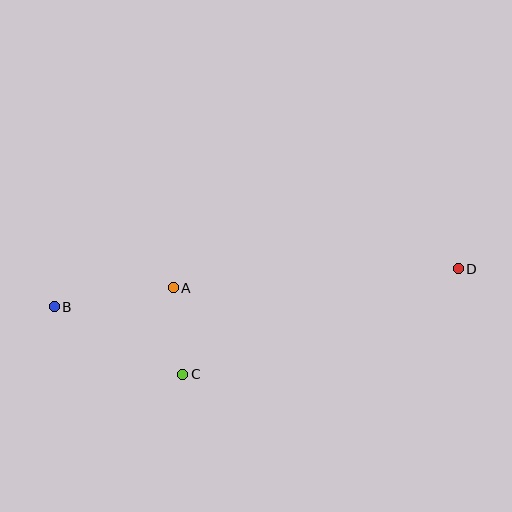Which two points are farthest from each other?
Points B and D are farthest from each other.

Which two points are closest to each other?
Points A and C are closest to each other.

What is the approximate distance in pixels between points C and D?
The distance between C and D is approximately 295 pixels.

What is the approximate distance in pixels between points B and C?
The distance between B and C is approximately 145 pixels.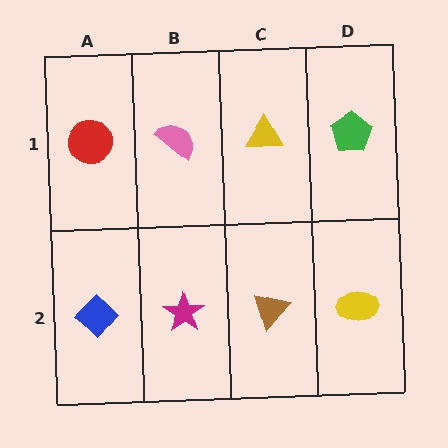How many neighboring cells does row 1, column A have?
2.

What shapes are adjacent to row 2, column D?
A green pentagon (row 1, column D), a brown triangle (row 2, column C).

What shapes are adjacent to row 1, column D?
A yellow ellipse (row 2, column D), a yellow triangle (row 1, column C).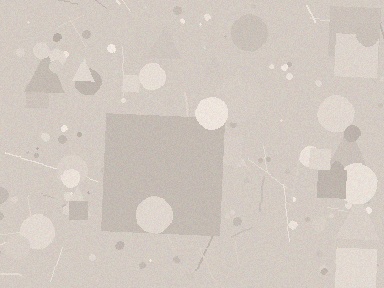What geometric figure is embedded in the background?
A square is embedded in the background.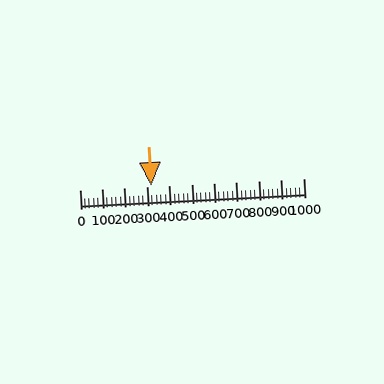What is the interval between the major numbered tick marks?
The major tick marks are spaced 100 units apart.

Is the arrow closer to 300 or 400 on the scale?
The arrow is closer to 300.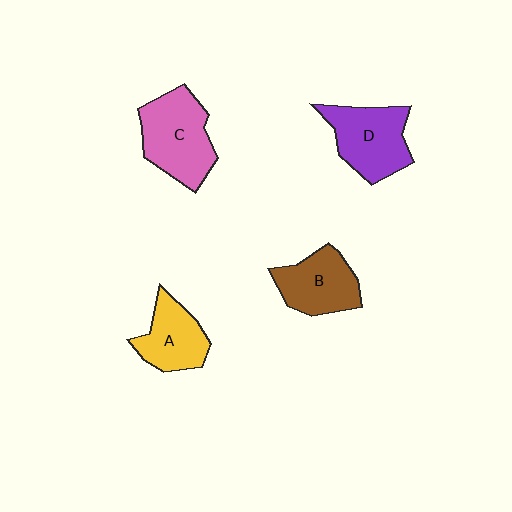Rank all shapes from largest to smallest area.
From largest to smallest: C (pink), D (purple), B (brown), A (yellow).